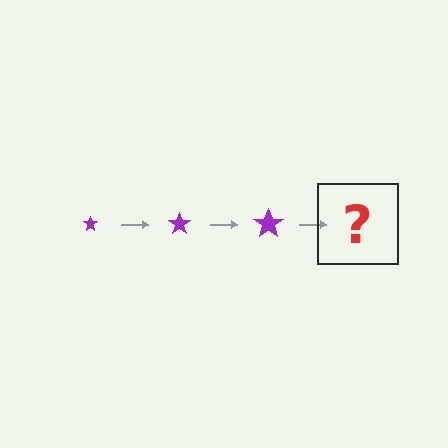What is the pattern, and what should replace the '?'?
The pattern is that the star gets progressively larger each step. The '?' should be a purple star, larger than the previous one.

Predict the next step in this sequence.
The next step is a purple star, larger than the previous one.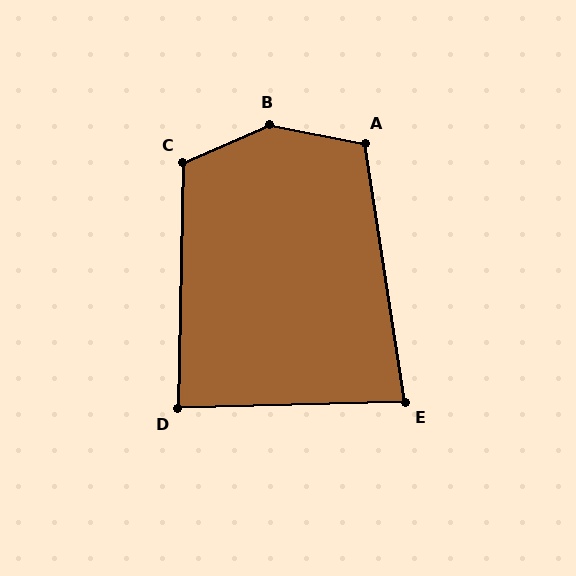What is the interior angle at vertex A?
Approximately 110 degrees (obtuse).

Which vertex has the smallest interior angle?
E, at approximately 83 degrees.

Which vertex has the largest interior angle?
B, at approximately 146 degrees.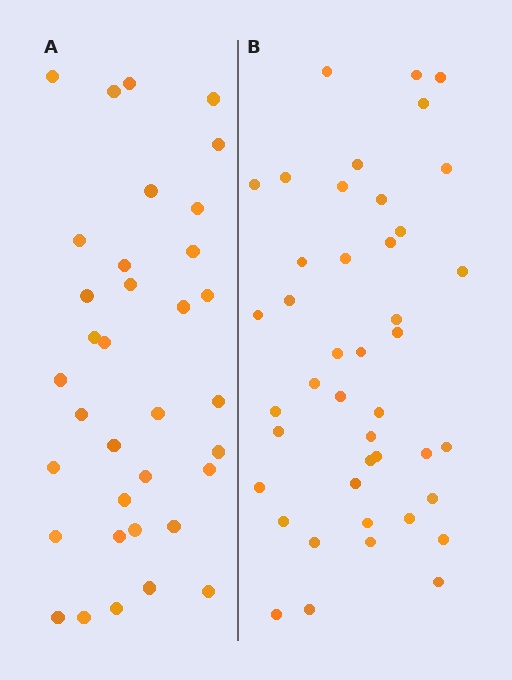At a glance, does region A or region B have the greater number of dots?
Region B (the right region) has more dots.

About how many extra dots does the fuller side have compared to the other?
Region B has roughly 8 or so more dots than region A.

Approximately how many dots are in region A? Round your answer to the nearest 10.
About 40 dots. (The exact count is 35, which rounds to 40.)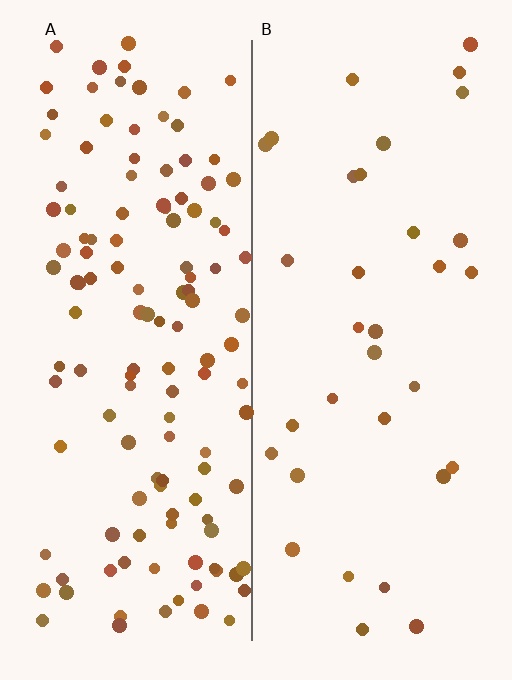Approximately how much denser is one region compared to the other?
Approximately 3.8× — region A over region B.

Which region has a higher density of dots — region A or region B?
A (the left).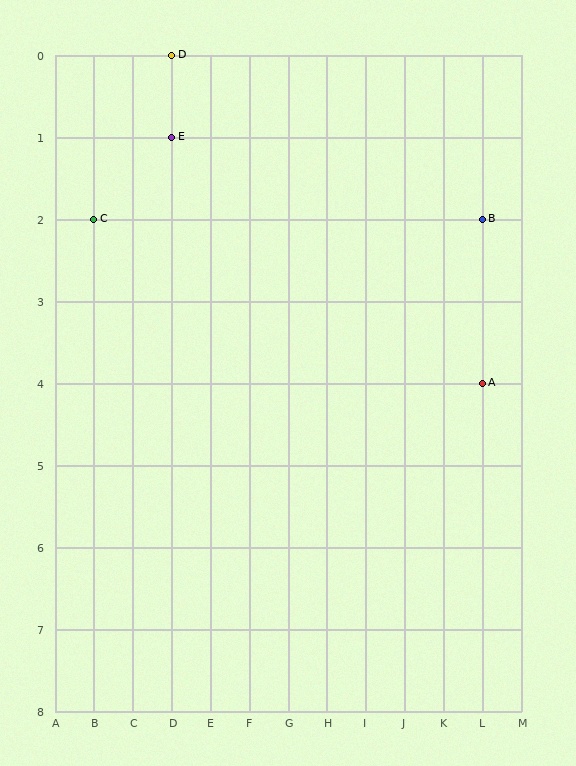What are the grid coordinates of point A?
Point A is at grid coordinates (L, 4).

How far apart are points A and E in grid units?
Points A and E are 8 columns and 3 rows apart (about 8.5 grid units diagonally).